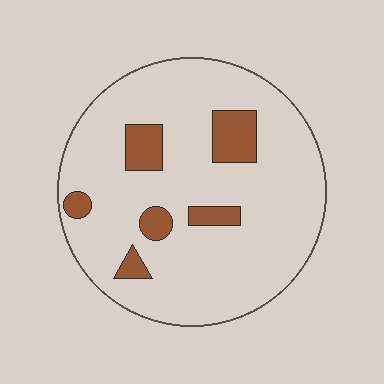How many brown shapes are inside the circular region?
6.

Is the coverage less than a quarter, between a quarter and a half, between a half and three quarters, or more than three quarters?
Less than a quarter.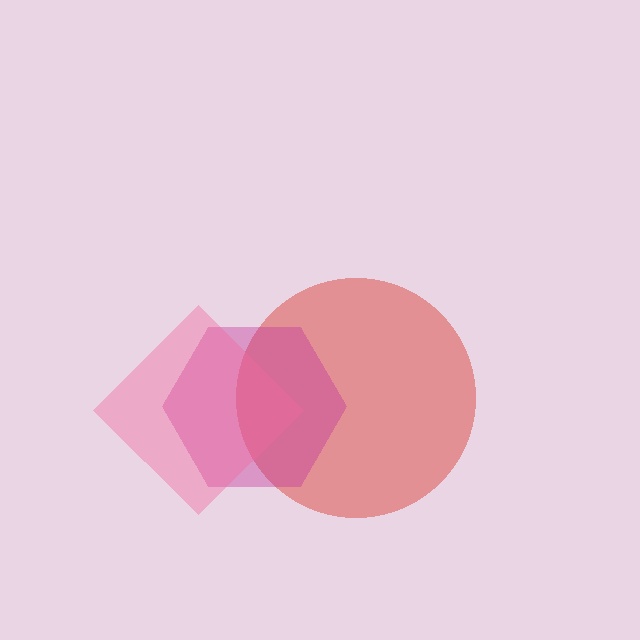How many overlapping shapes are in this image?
There are 3 overlapping shapes in the image.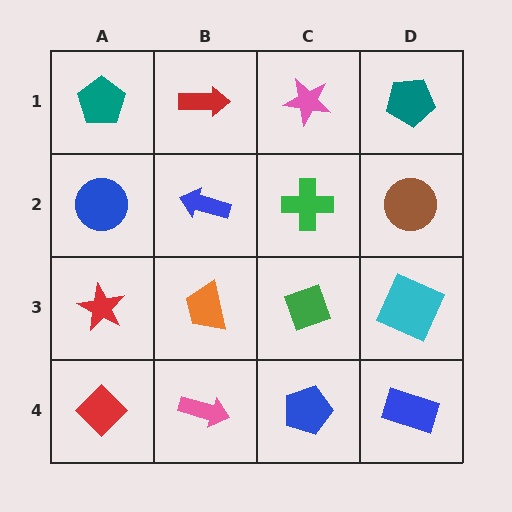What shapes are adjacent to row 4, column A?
A red star (row 3, column A), a pink arrow (row 4, column B).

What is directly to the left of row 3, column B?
A red star.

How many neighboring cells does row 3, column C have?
4.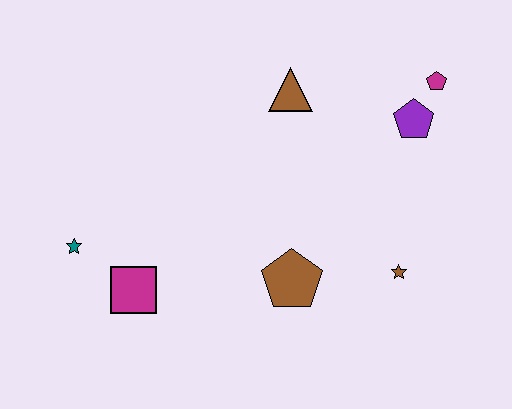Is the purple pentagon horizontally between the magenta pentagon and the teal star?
Yes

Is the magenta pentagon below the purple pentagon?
No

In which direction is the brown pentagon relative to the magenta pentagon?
The brown pentagon is below the magenta pentagon.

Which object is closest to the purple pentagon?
The magenta pentagon is closest to the purple pentagon.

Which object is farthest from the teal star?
The magenta pentagon is farthest from the teal star.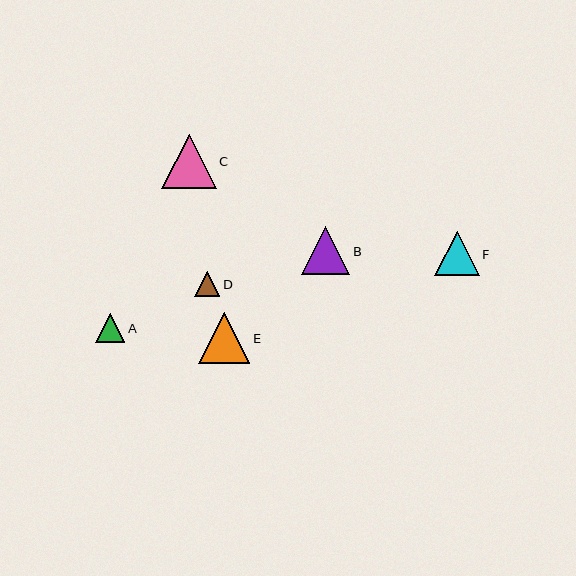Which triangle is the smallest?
Triangle D is the smallest with a size of approximately 25 pixels.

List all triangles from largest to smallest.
From largest to smallest: C, E, B, F, A, D.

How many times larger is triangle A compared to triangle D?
Triangle A is approximately 1.2 times the size of triangle D.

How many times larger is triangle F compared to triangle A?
Triangle F is approximately 1.5 times the size of triangle A.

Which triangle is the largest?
Triangle C is the largest with a size of approximately 55 pixels.